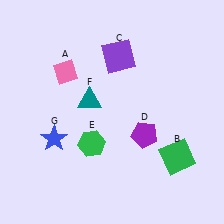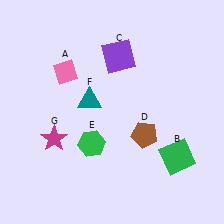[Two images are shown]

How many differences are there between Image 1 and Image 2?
There are 2 differences between the two images.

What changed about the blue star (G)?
In Image 1, G is blue. In Image 2, it changed to magenta.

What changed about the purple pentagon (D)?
In Image 1, D is purple. In Image 2, it changed to brown.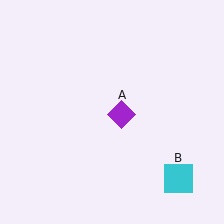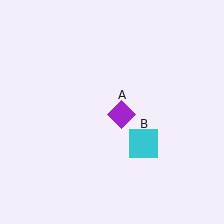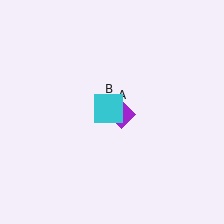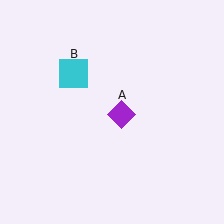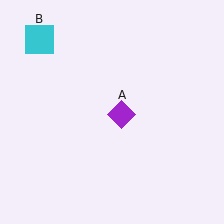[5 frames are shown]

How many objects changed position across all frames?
1 object changed position: cyan square (object B).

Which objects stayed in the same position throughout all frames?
Purple diamond (object A) remained stationary.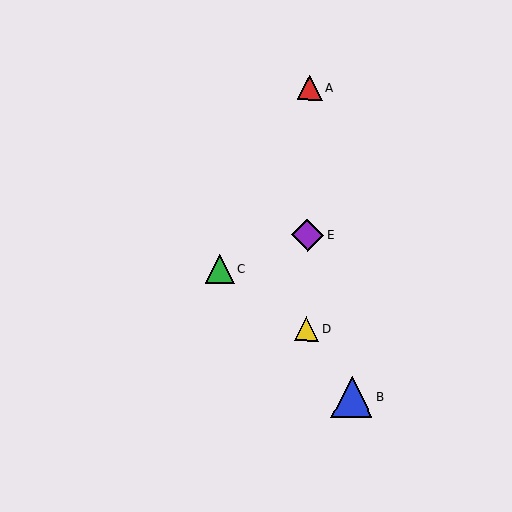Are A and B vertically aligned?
No, A is at x≈309 and B is at x≈352.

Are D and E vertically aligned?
Yes, both are at x≈307.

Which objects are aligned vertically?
Objects A, D, E are aligned vertically.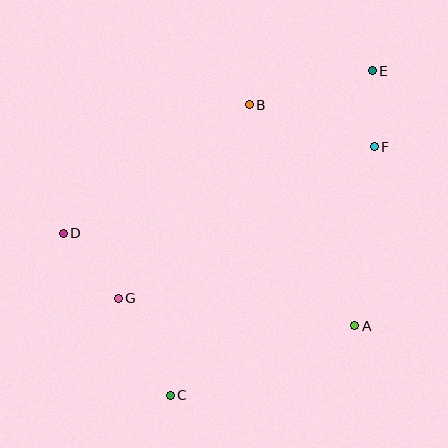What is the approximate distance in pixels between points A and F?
The distance between A and F is approximately 180 pixels.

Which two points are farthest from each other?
Points C and E are farthest from each other.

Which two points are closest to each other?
Points E and F are closest to each other.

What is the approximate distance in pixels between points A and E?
The distance between A and E is approximately 256 pixels.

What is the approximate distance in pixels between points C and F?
The distance between C and F is approximately 322 pixels.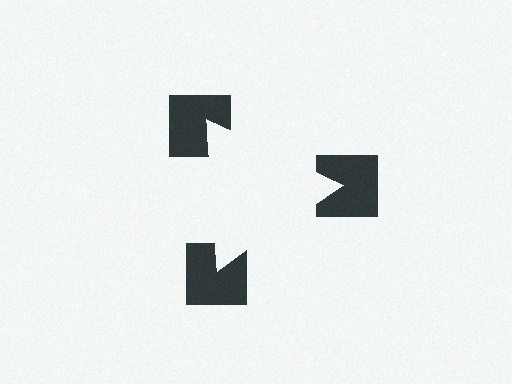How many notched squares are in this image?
There are 3 — one at each vertex of the illusory triangle.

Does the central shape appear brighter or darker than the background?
It typically appears slightly brighter than the background, even though no actual brightness change is drawn.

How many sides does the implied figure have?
3 sides.